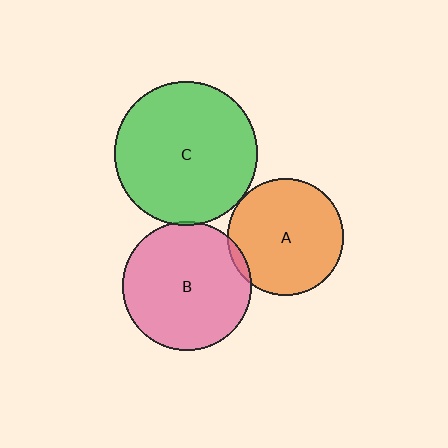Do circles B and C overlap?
Yes.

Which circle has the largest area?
Circle C (green).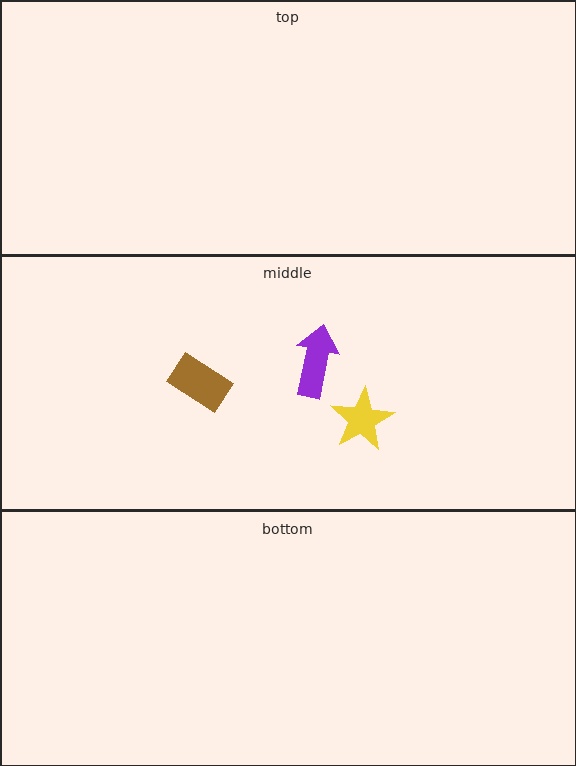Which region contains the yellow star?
The middle region.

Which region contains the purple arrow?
The middle region.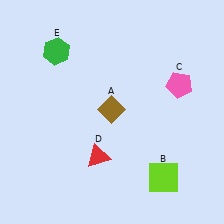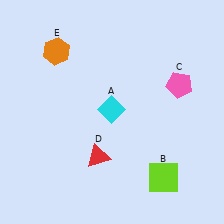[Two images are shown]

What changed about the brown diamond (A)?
In Image 1, A is brown. In Image 2, it changed to cyan.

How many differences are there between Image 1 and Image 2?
There are 2 differences between the two images.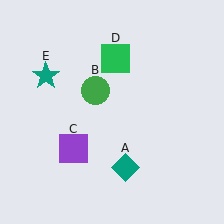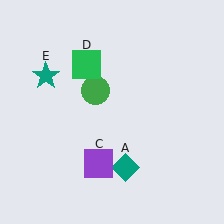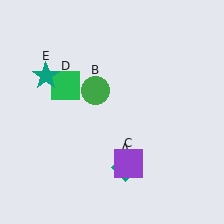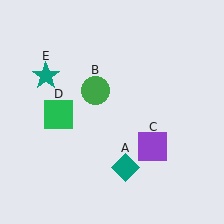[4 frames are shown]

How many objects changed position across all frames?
2 objects changed position: purple square (object C), green square (object D).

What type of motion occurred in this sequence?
The purple square (object C), green square (object D) rotated counterclockwise around the center of the scene.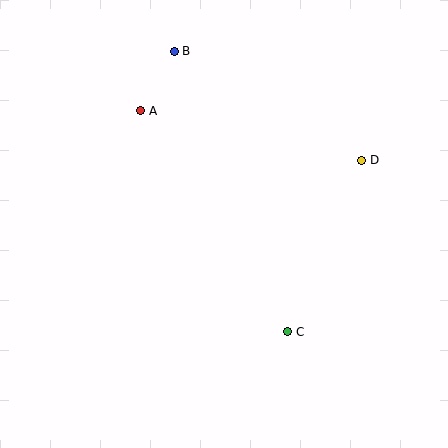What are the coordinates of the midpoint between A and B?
The midpoint between A and B is at (157, 81).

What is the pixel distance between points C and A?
The distance between C and A is 266 pixels.